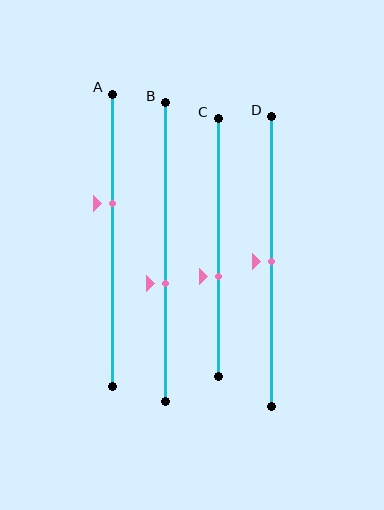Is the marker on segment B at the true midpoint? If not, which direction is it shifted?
No, the marker on segment B is shifted downward by about 10% of the segment length.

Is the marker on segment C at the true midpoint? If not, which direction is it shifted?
No, the marker on segment C is shifted downward by about 11% of the segment length.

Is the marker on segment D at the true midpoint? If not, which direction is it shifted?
Yes, the marker on segment D is at the true midpoint.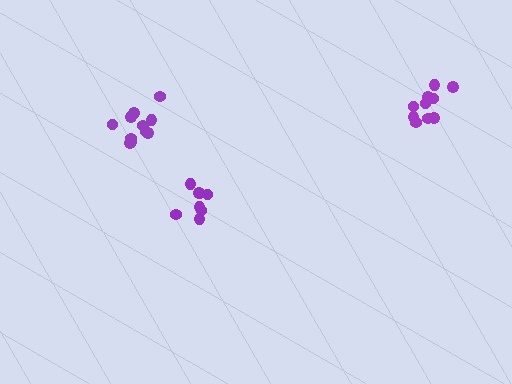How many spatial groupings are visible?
There are 3 spatial groupings.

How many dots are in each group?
Group 1: 10 dots, Group 2: 8 dots, Group 3: 11 dots (29 total).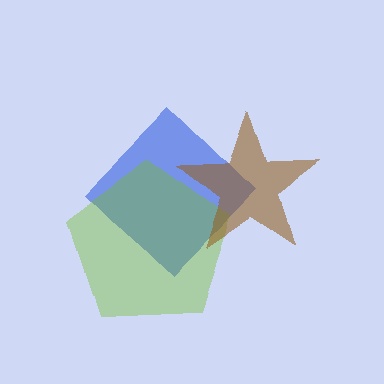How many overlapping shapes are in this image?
There are 3 overlapping shapes in the image.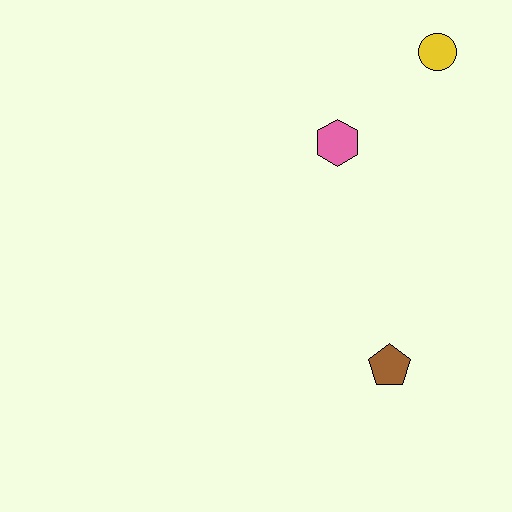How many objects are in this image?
There are 3 objects.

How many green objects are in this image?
There are no green objects.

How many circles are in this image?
There is 1 circle.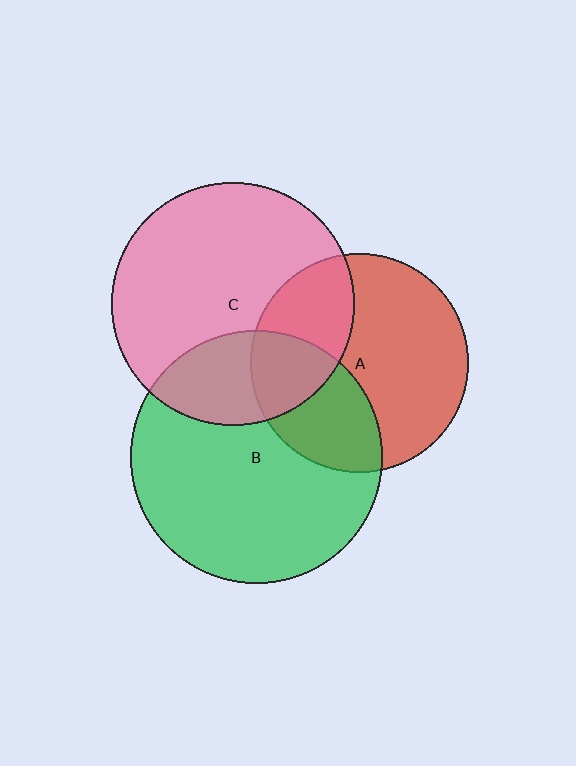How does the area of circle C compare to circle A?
Approximately 1.2 times.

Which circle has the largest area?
Circle B (green).